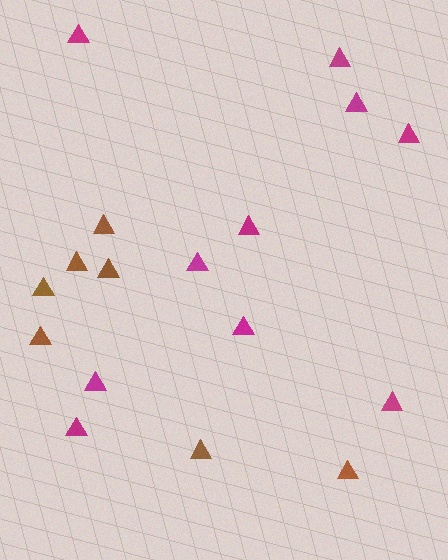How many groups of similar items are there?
There are 2 groups: one group of magenta triangles (10) and one group of brown triangles (7).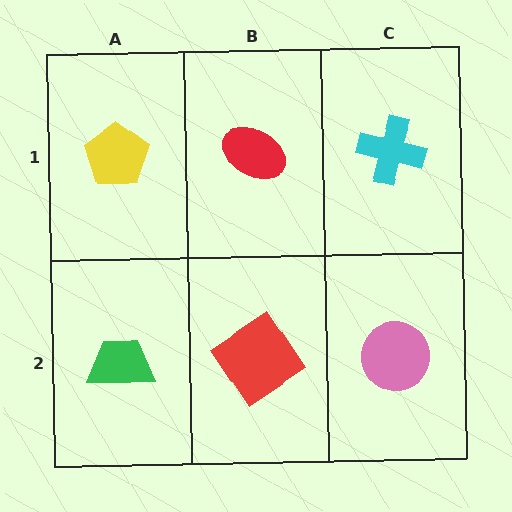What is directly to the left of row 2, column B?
A green trapezoid.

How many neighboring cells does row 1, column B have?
3.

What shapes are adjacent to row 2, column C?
A cyan cross (row 1, column C), a red diamond (row 2, column B).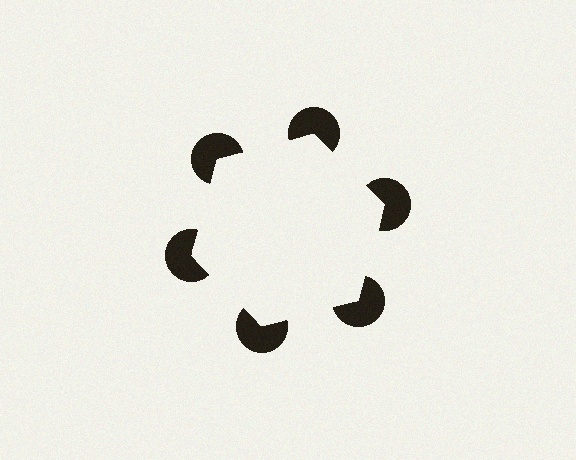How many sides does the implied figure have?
6 sides.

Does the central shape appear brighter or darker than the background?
It typically appears slightly brighter than the background, even though no actual brightness change is drawn.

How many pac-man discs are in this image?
There are 6 — one at each vertex of the illusory hexagon.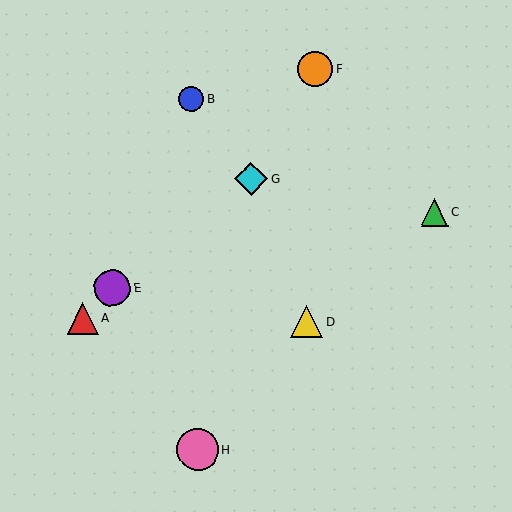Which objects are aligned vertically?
Objects B, H are aligned vertically.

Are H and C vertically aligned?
No, H is at x≈198 and C is at x≈434.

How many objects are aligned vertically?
2 objects (B, H) are aligned vertically.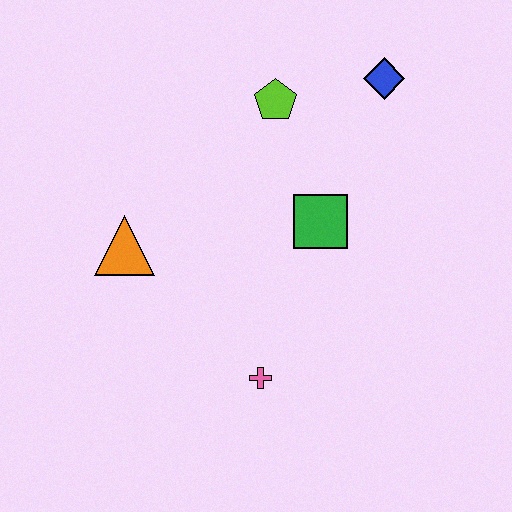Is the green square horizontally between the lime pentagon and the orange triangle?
No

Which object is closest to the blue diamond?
The lime pentagon is closest to the blue diamond.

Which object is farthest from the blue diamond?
The pink cross is farthest from the blue diamond.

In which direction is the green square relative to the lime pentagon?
The green square is below the lime pentagon.